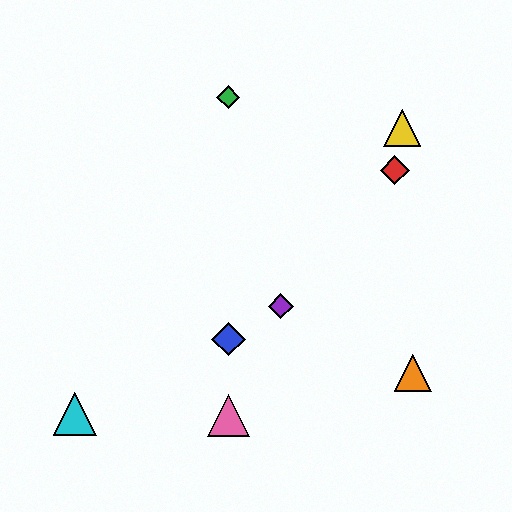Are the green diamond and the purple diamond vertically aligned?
No, the green diamond is at x≈228 and the purple diamond is at x≈281.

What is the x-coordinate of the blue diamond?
The blue diamond is at x≈228.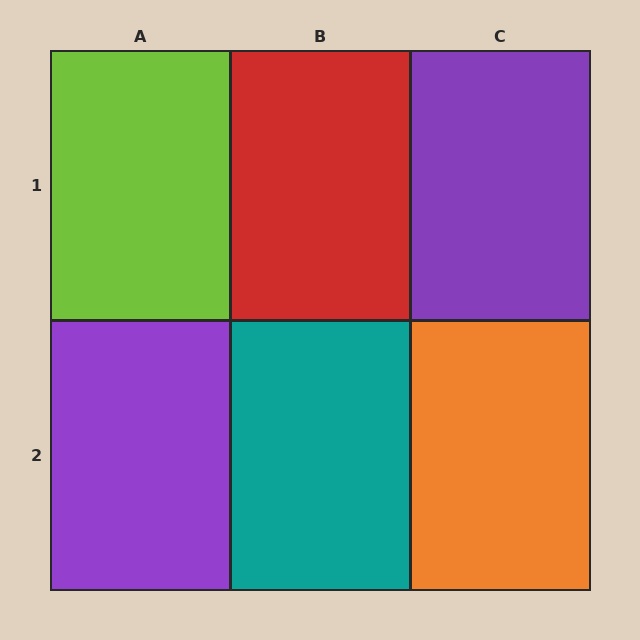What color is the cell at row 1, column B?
Red.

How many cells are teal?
1 cell is teal.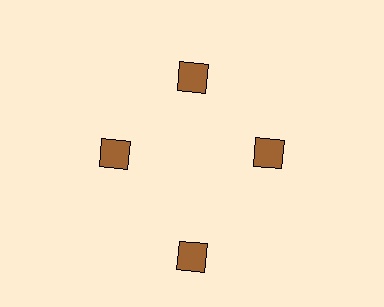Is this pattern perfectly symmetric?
No. The 4 brown diamonds are arranged in a ring, but one element near the 6 o'clock position is pushed outward from the center, breaking the 4-fold rotational symmetry.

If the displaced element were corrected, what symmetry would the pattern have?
It would have 4-fold rotational symmetry — the pattern would map onto itself every 90 degrees.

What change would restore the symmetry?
The symmetry would be restored by moving it inward, back onto the ring so that all 4 diamonds sit at equal angles and equal distance from the center.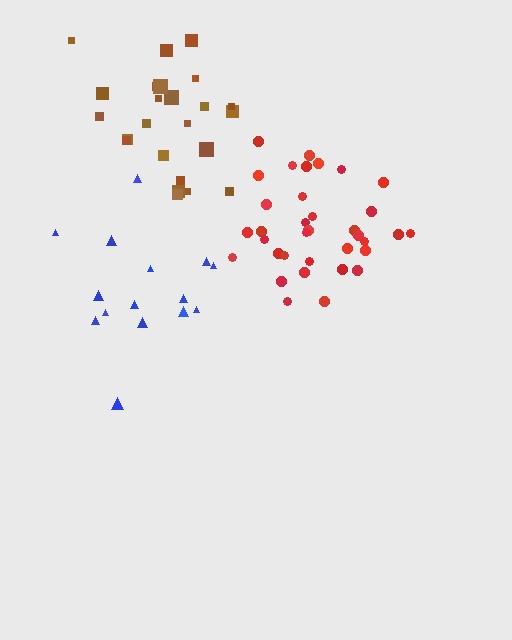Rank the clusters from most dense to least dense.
red, brown, blue.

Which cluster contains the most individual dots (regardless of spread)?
Red (35).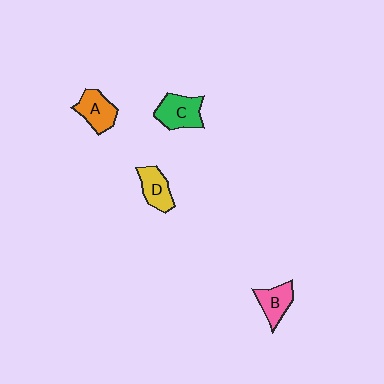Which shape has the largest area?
Shape C (green).